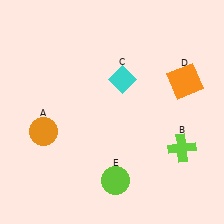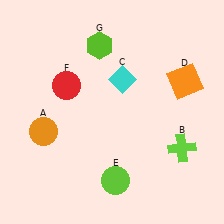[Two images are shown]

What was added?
A red circle (F), a lime hexagon (G) were added in Image 2.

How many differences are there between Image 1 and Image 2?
There are 2 differences between the two images.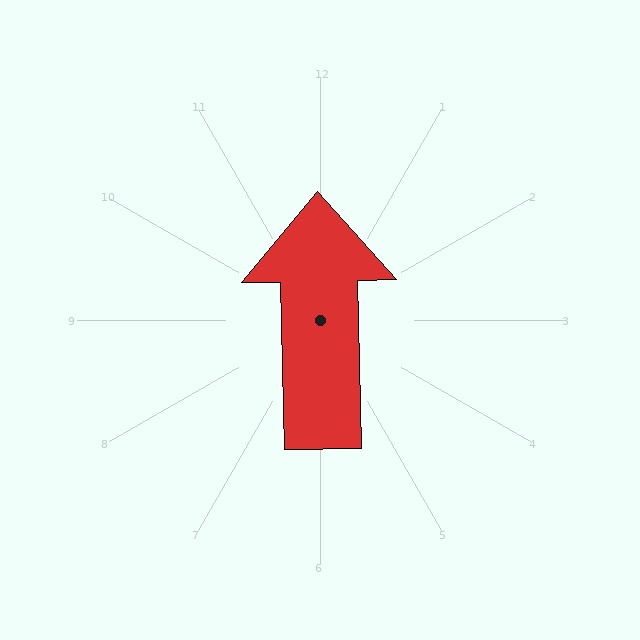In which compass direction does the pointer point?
North.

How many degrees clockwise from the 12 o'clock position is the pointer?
Approximately 359 degrees.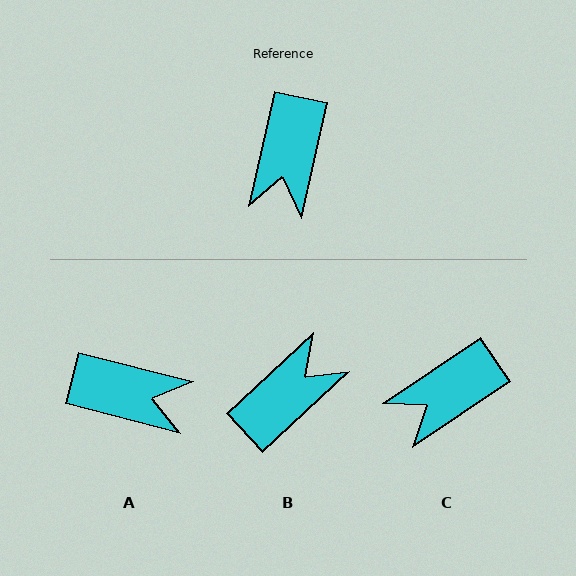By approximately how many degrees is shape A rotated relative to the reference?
Approximately 88 degrees counter-clockwise.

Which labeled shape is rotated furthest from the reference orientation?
B, about 146 degrees away.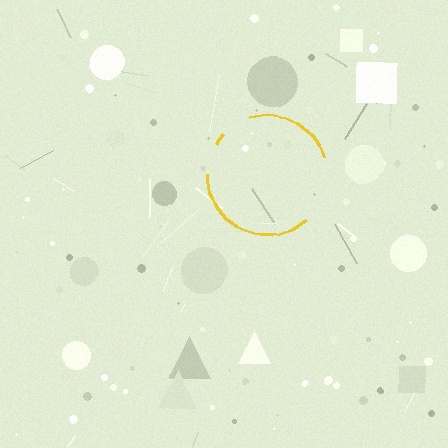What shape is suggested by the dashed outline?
The dashed outline suggests a circle.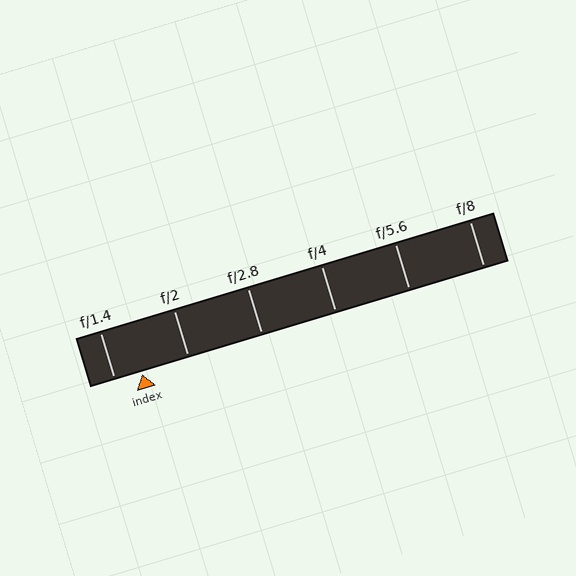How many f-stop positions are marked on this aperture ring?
There are 6 f-stop positions marked.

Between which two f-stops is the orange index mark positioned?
The index mark is between f/1.4 and f/2.